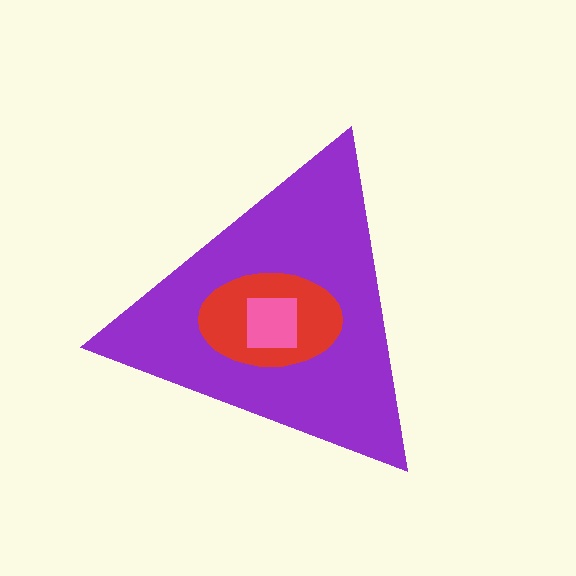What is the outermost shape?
The purple triangle.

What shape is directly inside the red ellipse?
The pink square.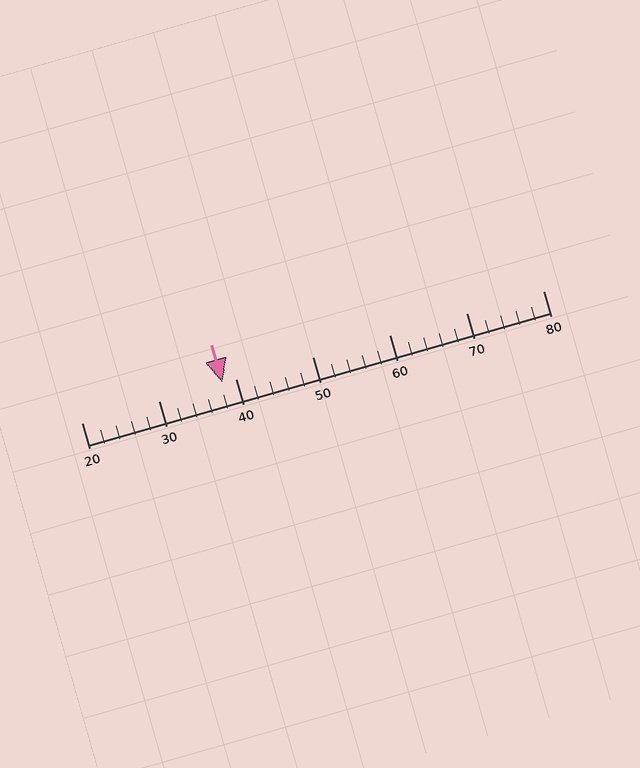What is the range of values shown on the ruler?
The ruler shows values from 20 to 80.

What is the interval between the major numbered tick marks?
The major tick marks are spaced 10 units apart.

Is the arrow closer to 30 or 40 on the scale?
The arrow is closer to 40.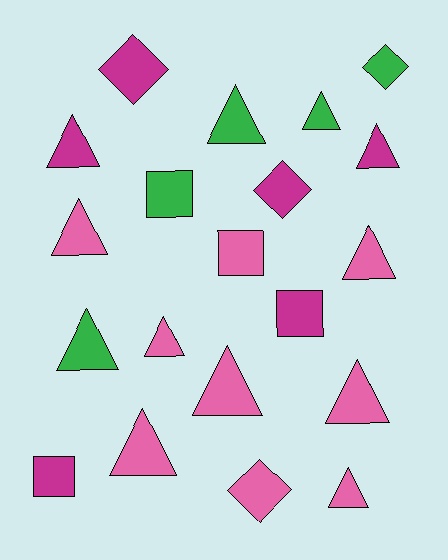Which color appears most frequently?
Pink, with 9 objects.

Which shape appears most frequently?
Triangle, with 12 objects.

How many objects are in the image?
There are 20 objects.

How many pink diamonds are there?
There is 1 pink diamond.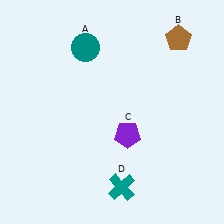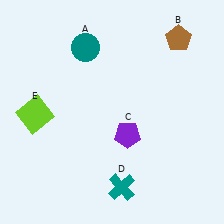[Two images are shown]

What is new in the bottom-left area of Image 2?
A lime square (E) was added in the bottom-left area of Image 2.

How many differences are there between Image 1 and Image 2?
There is 1 difference between the two images.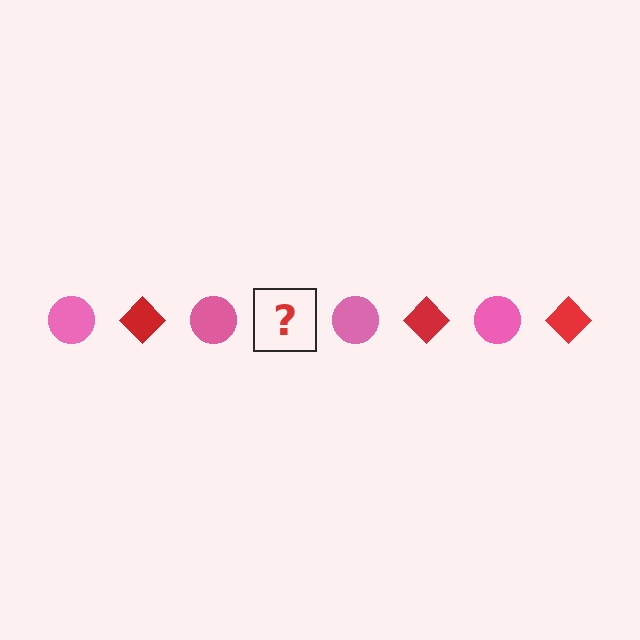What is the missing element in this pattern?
The missing element is a red diamond.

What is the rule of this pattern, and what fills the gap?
The rule is that the pattern alternates between pink circle and red diamond. The gap should be filled with a red diamond.